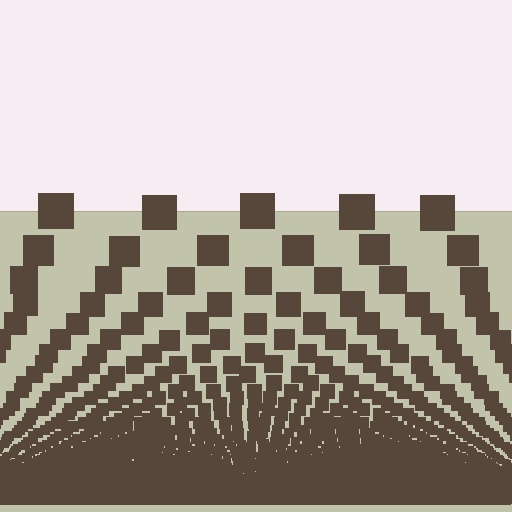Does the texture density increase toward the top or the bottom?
Density increases toward the bottom.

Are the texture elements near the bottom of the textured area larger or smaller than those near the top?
Smaller. The gradient is inverted — elements near the bottom are smaller and denser.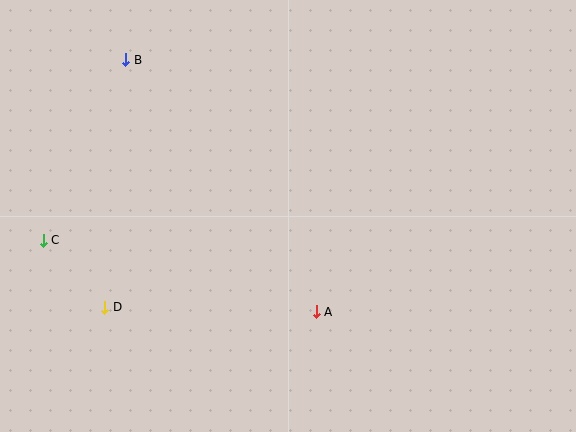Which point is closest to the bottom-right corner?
Point A is closest to the bottom-right corner.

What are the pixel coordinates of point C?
Point C is at (43, 240).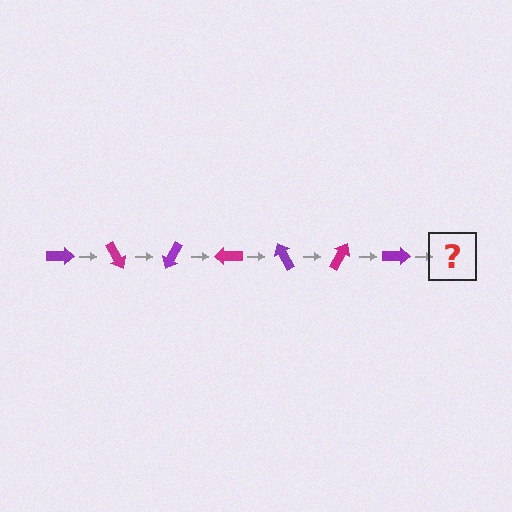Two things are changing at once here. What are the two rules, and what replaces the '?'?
The two rules are that it rotates 60 degrees each step and the color cycles through purple and magenta. The '?' should be a magenta arrow, rotated 420 degrees from the start.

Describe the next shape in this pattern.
It should be a magenta arrow, rotated 420 degrees from the start.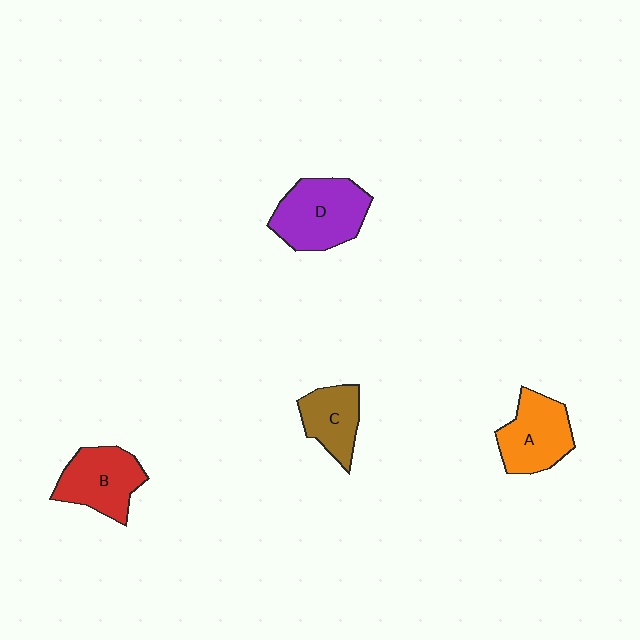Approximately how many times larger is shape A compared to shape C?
Approximately 1.3 times.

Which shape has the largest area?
Shape D (purple).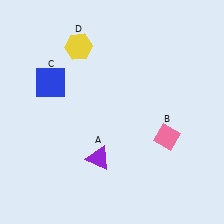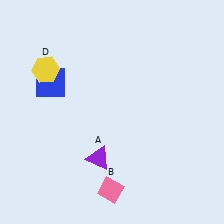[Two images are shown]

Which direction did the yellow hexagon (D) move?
The yellow hexagon (D) moved left.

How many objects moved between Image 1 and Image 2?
2 objects moved between the two images.